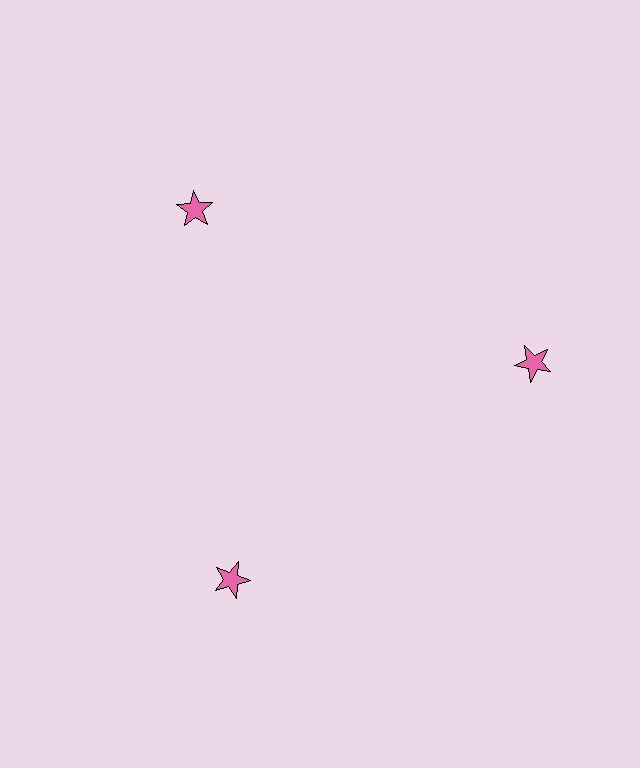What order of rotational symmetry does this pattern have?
This pattern has 3-fold rotational symmetry.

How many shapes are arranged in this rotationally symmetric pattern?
There are 3 shapes, arranged in 3 groups of 1.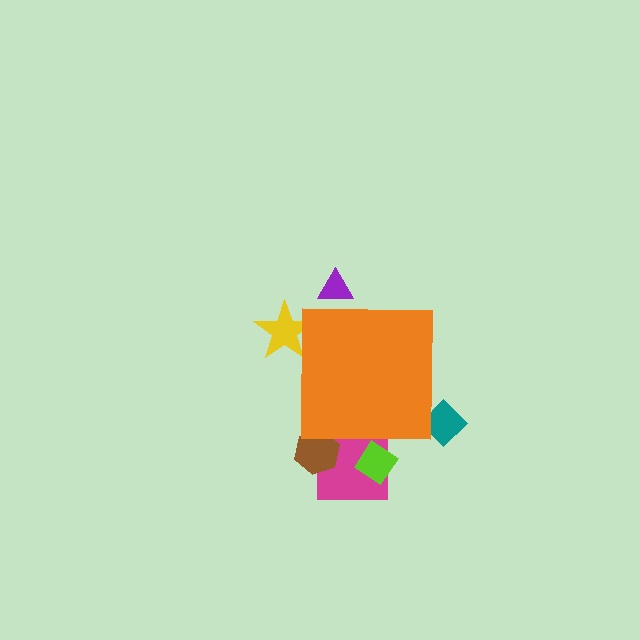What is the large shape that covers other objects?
An orange square.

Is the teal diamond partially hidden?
Yes, the teal diamond is partially hidden behind the orange square.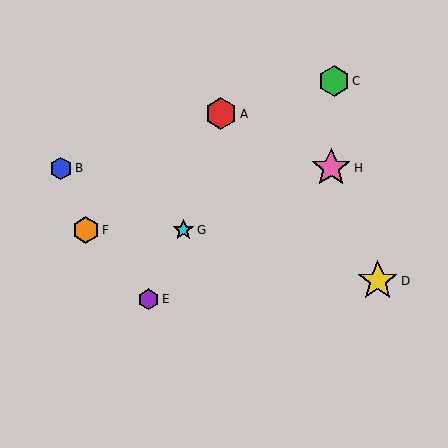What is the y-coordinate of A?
Object A is at y≈114.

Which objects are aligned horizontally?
Objects F, G are aligned horizontally.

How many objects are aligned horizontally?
2 objects (F, G) are aligned horizontally.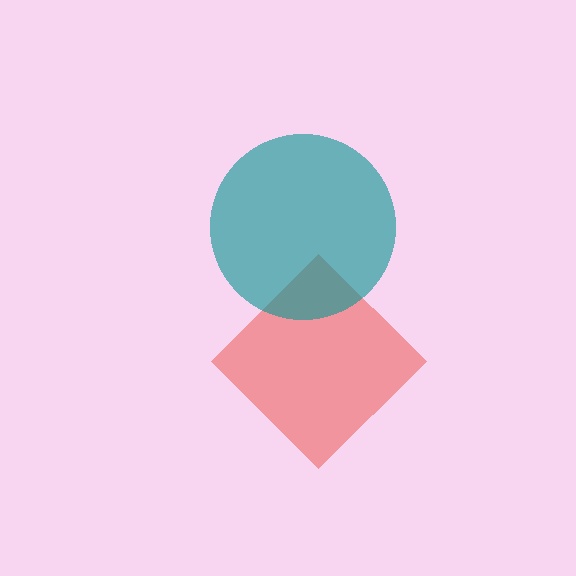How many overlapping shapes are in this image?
There are 2 overlapping shapes in the image.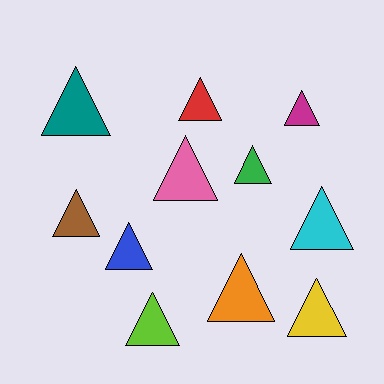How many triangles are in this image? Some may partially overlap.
There are 11 triangles.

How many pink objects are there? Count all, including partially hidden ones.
There is 1 pink object.